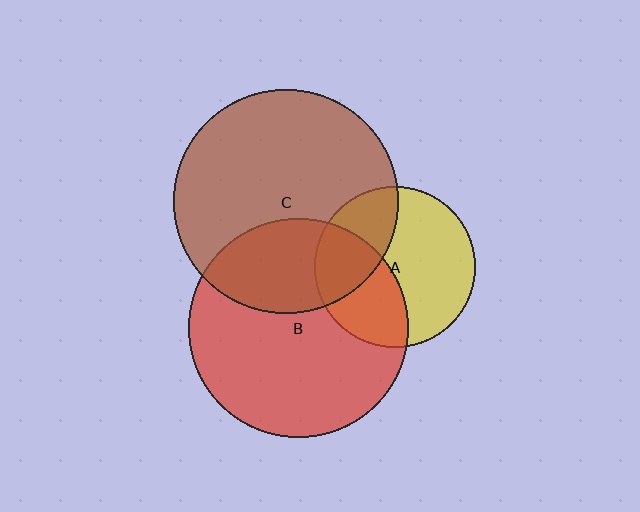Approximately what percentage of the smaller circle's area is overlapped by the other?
Approximately 30%.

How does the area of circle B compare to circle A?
Approximately 1.9 times.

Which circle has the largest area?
Circle C (brown).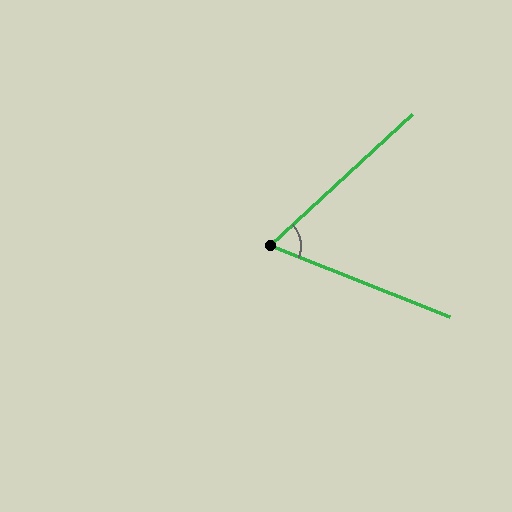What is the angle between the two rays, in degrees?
Approximately 64 degrees.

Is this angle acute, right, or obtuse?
It is acute.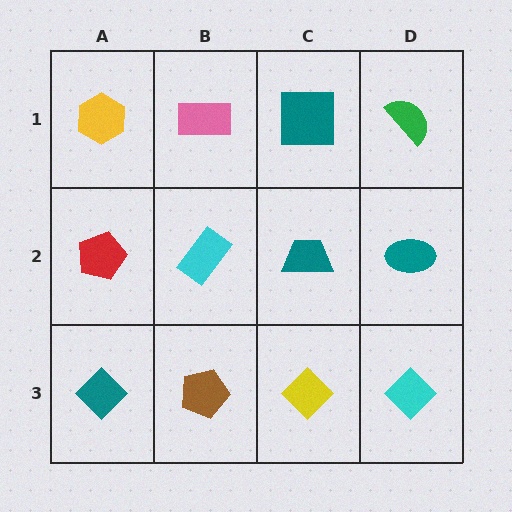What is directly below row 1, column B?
A cyan rectangle.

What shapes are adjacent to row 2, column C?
A teal square (row 1, column C), a yellow diamond (row 3, column C), a cyan rectangle (row 2, column B), a teal ellipse (row 2, column D).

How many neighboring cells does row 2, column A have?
3.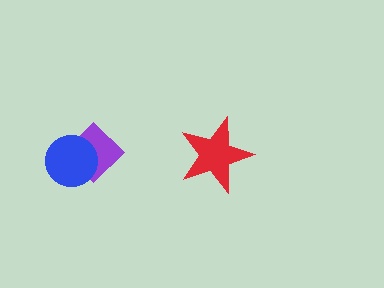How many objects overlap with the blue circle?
1 object overlaps with the blue circle.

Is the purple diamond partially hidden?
Yes, it is partially covered by another shape.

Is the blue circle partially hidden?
No, no other shape covers it.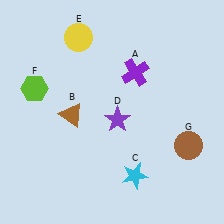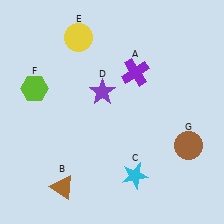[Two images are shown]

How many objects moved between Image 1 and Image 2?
2 objects moved between the two images.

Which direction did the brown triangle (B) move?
The brown triangle (B) moved down.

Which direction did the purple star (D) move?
The purple star (D) moved up.